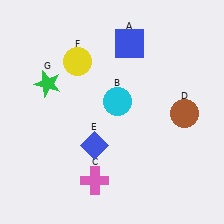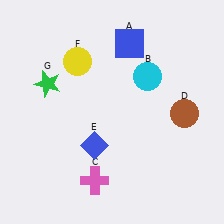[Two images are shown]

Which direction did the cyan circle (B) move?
The cyan circle (B) moved right.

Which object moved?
The cyan circle (B) moved right.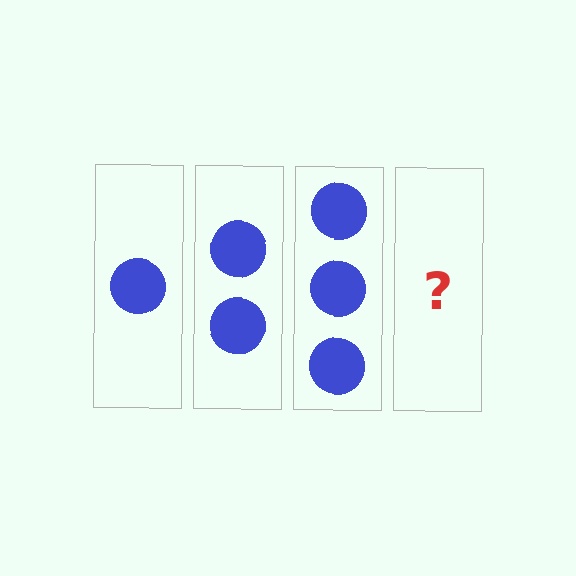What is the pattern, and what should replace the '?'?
The pattern is that each step adds one more circle. The '?' should be 4 circles.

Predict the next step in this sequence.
The next step is 4 circles.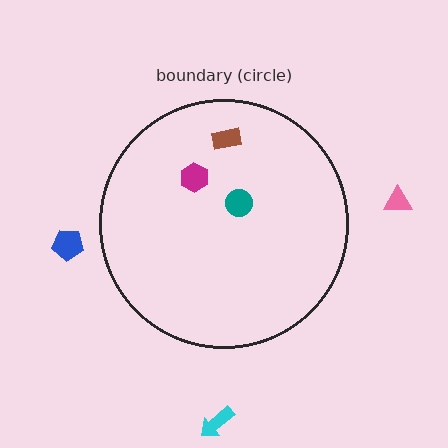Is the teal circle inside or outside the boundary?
Inside.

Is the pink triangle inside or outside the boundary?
Outside.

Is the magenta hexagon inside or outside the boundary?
Inside.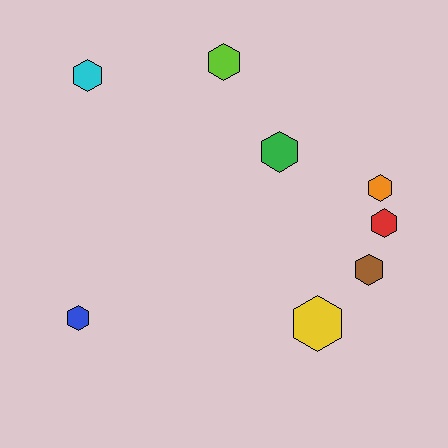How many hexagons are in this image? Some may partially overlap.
There are 8 hexagons.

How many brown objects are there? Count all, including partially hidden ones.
There is 1 brown object.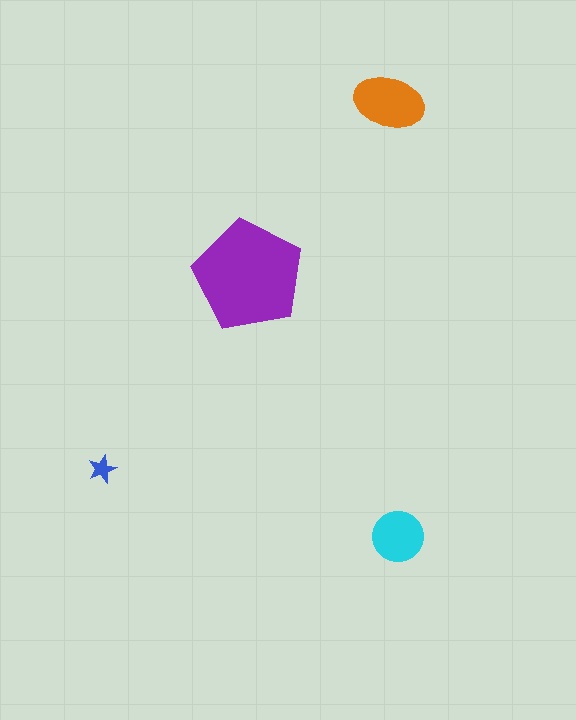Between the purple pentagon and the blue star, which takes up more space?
The purple pentagon.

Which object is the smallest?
The blue star.